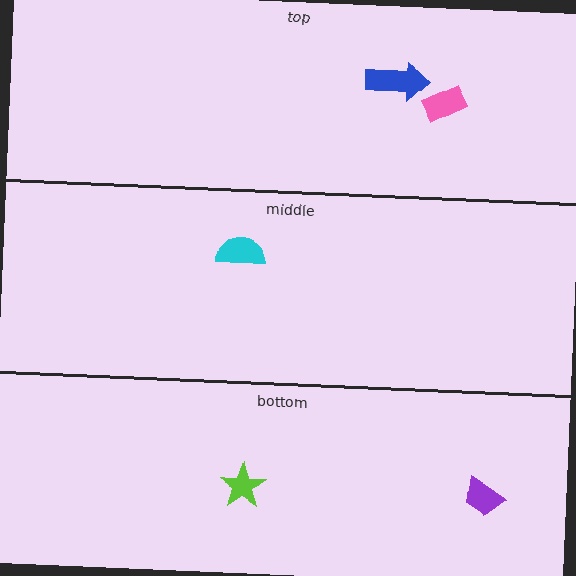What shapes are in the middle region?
The cyan semicircle.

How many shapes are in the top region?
2.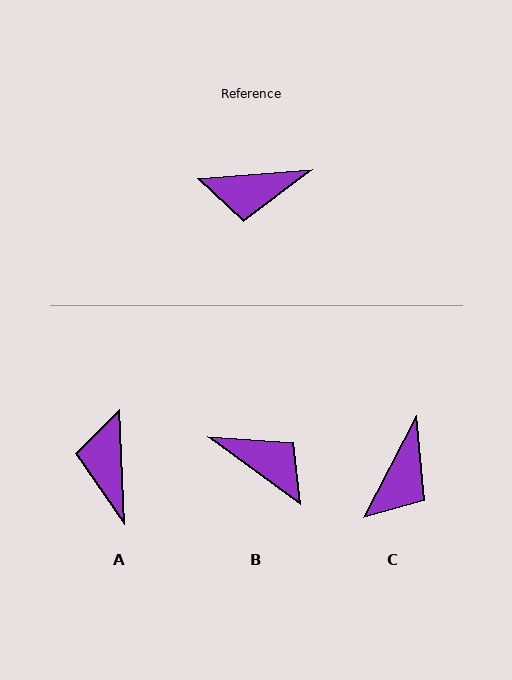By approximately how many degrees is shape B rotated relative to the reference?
Approximately 139 degrees counter-clockwise.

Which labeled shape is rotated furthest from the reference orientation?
B, about 139 degrees away.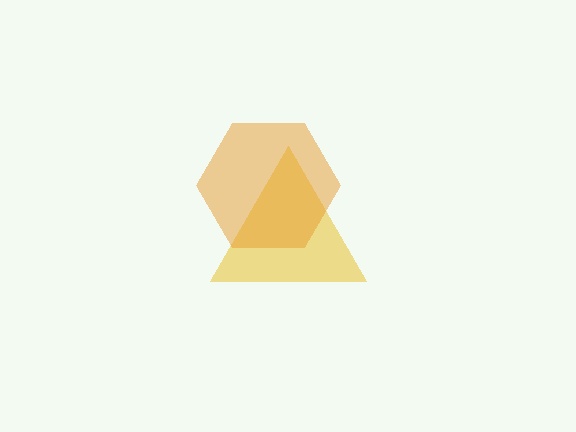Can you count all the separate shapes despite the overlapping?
Yes, there are 2 separate shapes.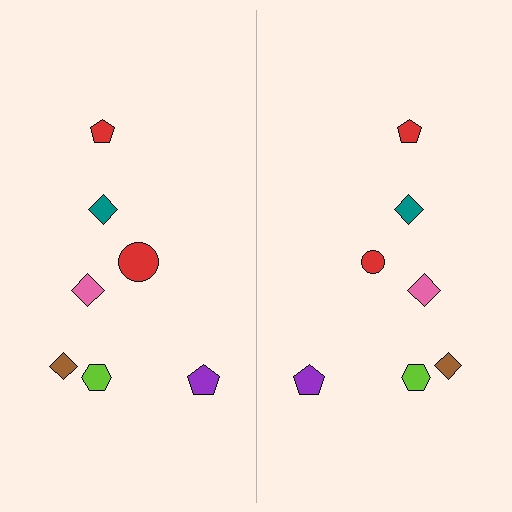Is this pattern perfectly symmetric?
No, the pattern is not perfectly symmetric. The red circle on the right side has a different size than its mirror counterpart.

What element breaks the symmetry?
The red circle on the right side has a different size than its mirror counterpart.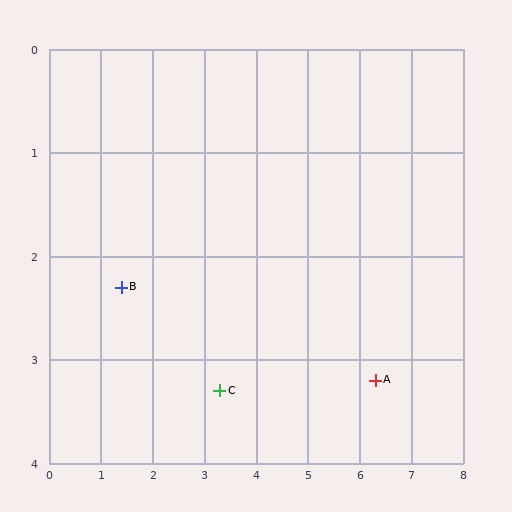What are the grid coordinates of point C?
Point C is at approximately (3.3, 3.3).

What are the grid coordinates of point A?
Point A is at approximately (6.3, 3.2).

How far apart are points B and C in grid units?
Points B and C are about 2.1 grid units apart.